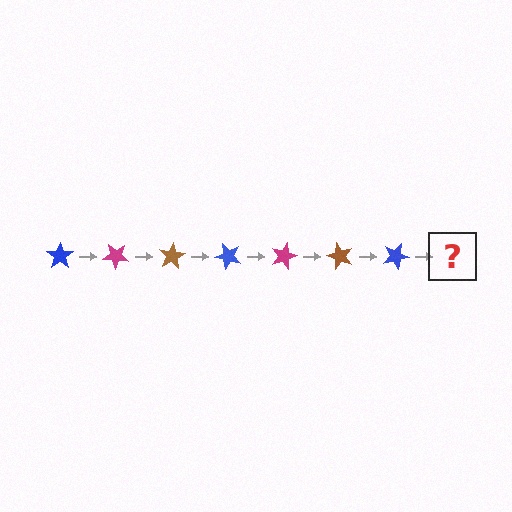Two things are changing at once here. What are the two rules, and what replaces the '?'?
The two rules are that it rotates 40 degrees each step and the color cycles through blue, magenta, and brown. The '?' should be a magenta star, rotated 280 degrees from the start.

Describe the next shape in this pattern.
It should be a magenta star, rotated 280 degrees from the start.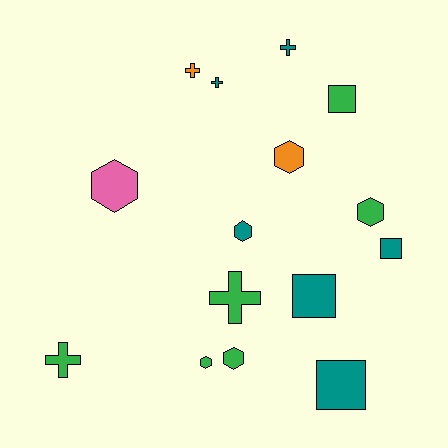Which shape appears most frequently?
Hexagon, with 6 objects.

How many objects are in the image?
There are 15 objects.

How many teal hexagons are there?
There is 1 teal hexagon.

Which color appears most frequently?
Teal, with 6 objects.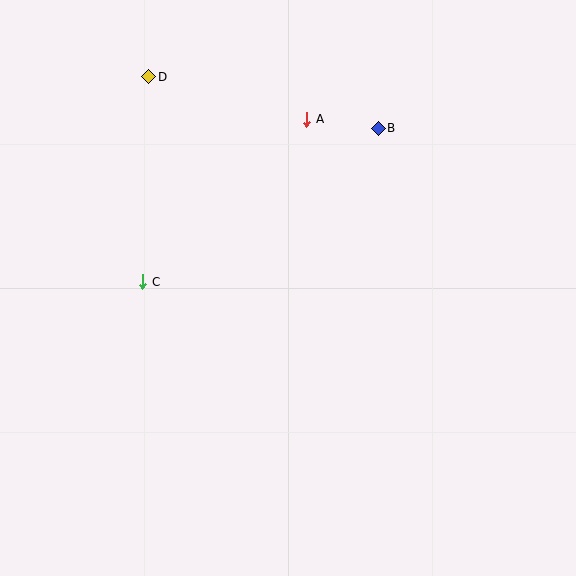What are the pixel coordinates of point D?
Point D is at (149, 77).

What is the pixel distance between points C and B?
The distance between C and B is 281 pixels.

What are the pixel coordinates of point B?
Point B is at (378, 128).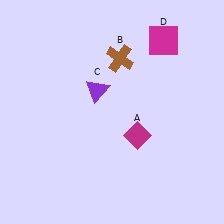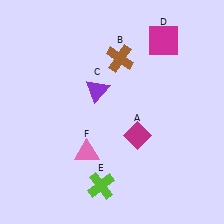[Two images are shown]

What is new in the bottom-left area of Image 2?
A pink triangle (F) was added in the bottom-left area of Image 2.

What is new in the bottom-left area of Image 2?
A lime cross (E) was added in the bottom-left area of Image 2.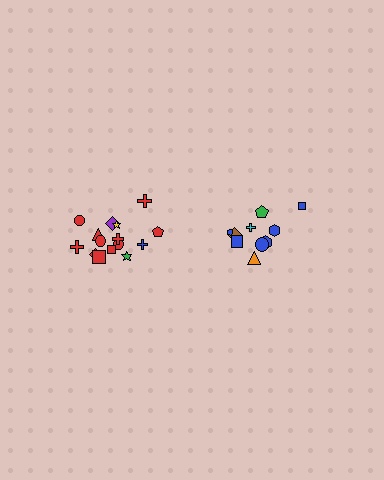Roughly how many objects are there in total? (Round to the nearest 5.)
Roughly 25 objects in total.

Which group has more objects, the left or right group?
The left group.